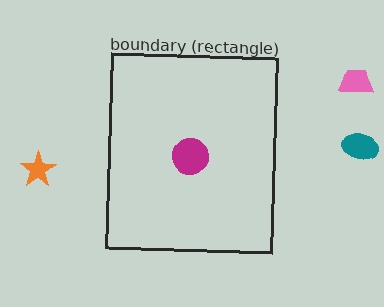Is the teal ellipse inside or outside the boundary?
Outside.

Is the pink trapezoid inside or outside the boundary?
Outside.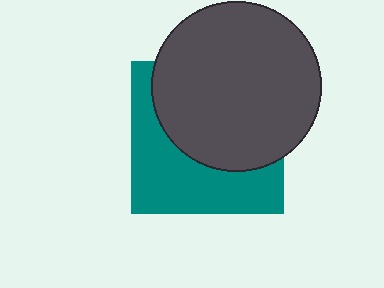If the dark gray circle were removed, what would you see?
You would see the complete teal square.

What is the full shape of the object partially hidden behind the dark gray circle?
The partially hidden object is a teal square.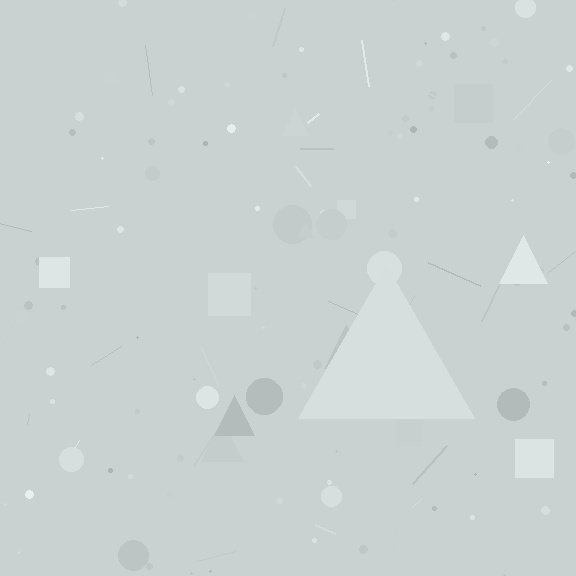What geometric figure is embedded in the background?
A triangle is embedded in the background.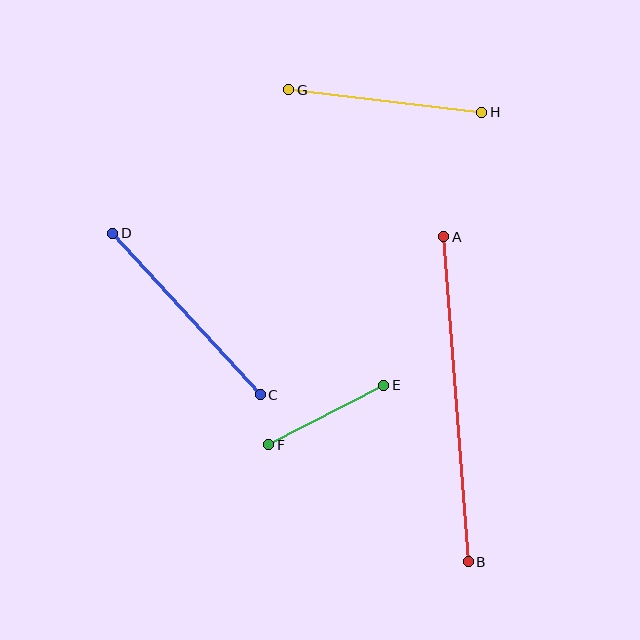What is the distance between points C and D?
The distance is approximately 219 pixels.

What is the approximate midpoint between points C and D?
The midpoint is at approximately (186, 314) pixels.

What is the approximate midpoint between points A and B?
The midpoint is at approximately (456, 399) pixels.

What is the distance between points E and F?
The distance is approximately 129 pixels.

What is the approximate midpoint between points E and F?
The midpoint is at approximately (326, 415) pixels.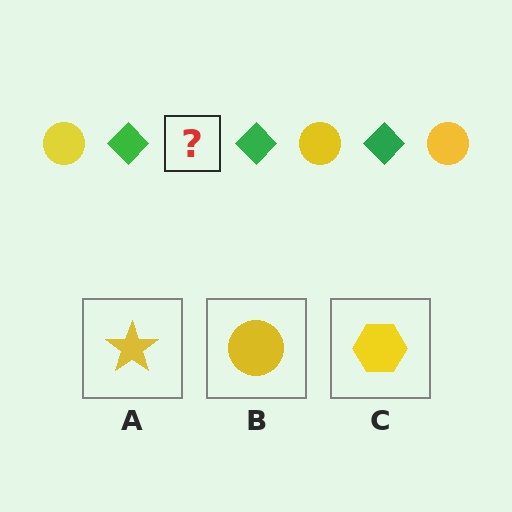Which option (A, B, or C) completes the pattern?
B.